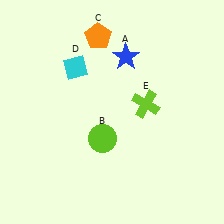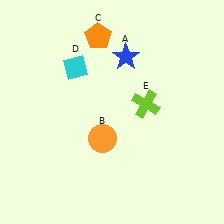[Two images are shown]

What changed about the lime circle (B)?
In Image 1, B is lime. In Image 2, it changed to orange.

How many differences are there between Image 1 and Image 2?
There is 1 difference between the two images.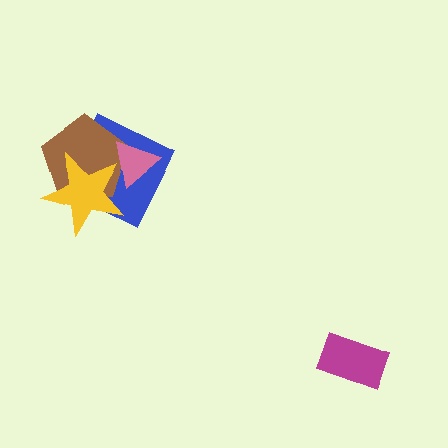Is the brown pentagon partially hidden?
Yes, it is partially covered by another shape.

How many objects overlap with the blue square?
3 objects overlap with the blue square.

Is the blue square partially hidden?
Yes, it is partially covered by another shape.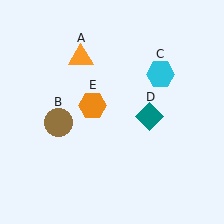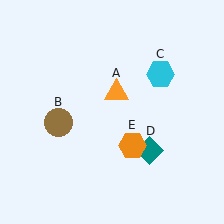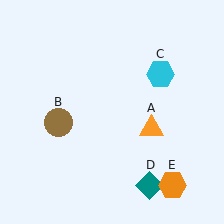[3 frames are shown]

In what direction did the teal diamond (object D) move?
The teal diamond (object D) moved down.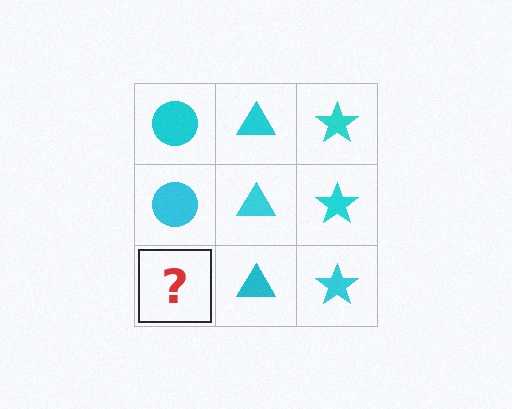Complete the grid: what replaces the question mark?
The question mark should be replaced with a cyan circle.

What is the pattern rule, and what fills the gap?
The rule is that each column has a consistent shape. The gap should be filled with a cyan circle.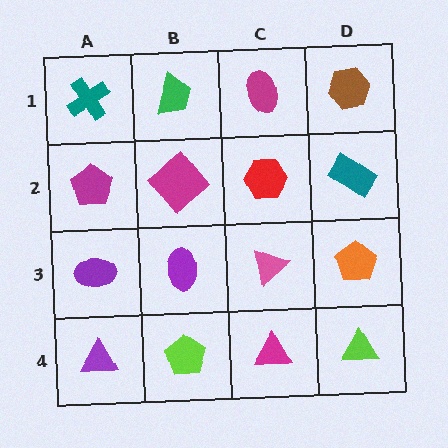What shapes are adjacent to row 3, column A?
A magenta pentagon (row 2, column A), a purple triangle (row 4, column A), a purple ellipse (row 3, column B).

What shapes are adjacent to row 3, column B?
A magenta diamond (row 2, column B), a lime pentagon (row 4, column B), a purple ellipse (row 3, column A), a pink triangle (row 3, column C).